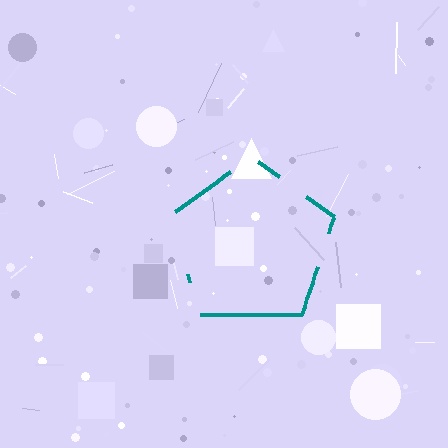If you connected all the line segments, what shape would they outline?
They would outline a pentagon.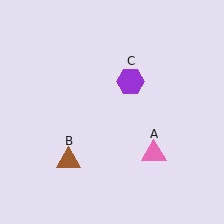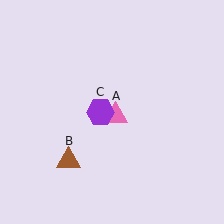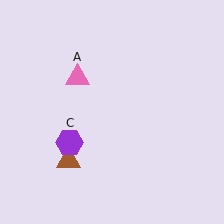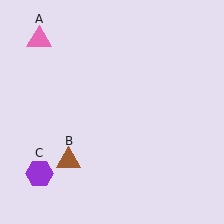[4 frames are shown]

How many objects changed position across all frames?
2 objects changed position: pink triangle (object A), purple hexagon (object C).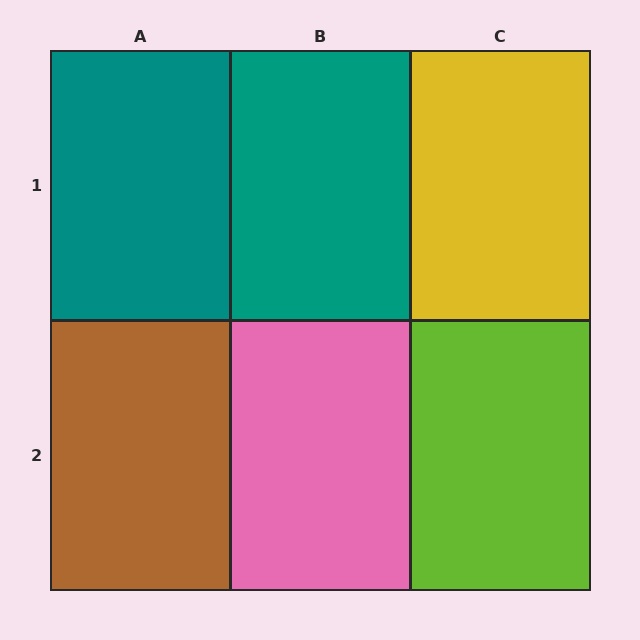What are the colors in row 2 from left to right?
Brown, pink, lime.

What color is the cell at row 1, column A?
Teal.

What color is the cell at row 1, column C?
Yellow.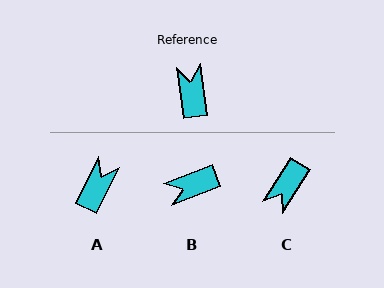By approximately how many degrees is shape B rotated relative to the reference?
Approximately 103 degrees counter-clockwise.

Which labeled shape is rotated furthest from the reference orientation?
C, about 140 degrees away.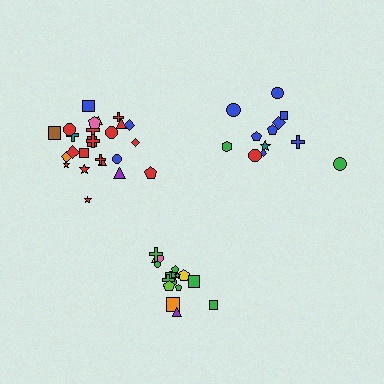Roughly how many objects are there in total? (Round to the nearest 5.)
Roughly 55 objects in total.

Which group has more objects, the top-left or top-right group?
The top-left group.